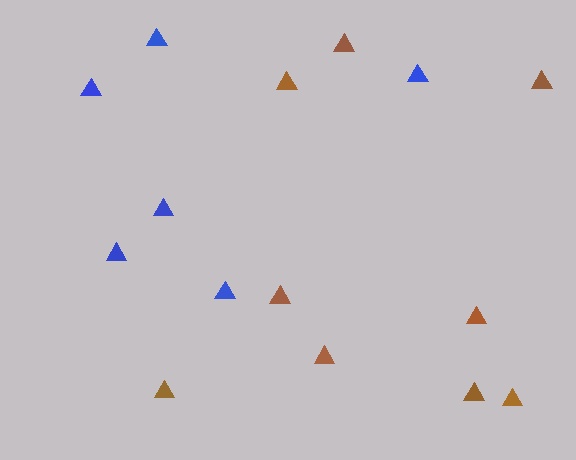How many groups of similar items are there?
There are 2 groups: one group of brown triangles (9) and one group of blue triangles (6).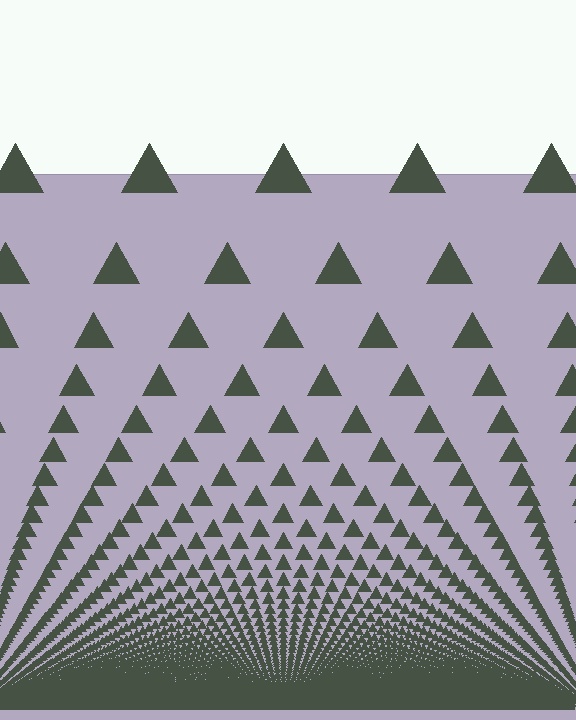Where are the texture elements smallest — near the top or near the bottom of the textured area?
Near the bottom.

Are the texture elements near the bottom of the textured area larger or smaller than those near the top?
Smaller. The gradient is inverted — elements near the bottom are smaller and denser.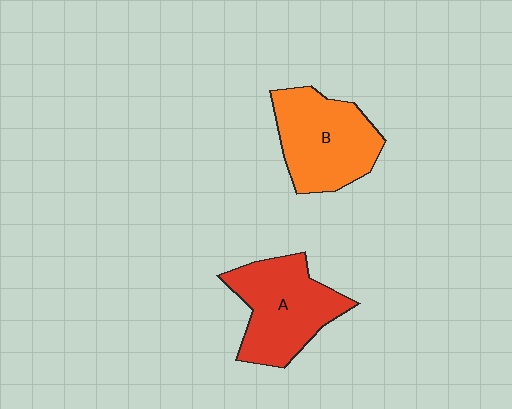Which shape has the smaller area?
Shape B (orange).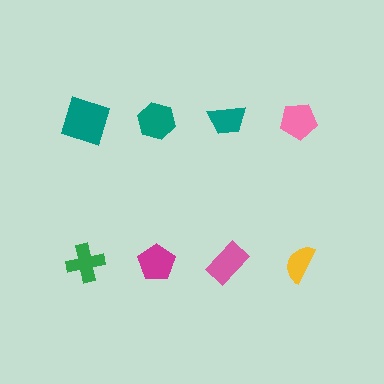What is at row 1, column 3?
A teal trapezoid.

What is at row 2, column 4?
A yellow semicircle.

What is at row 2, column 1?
A green cross.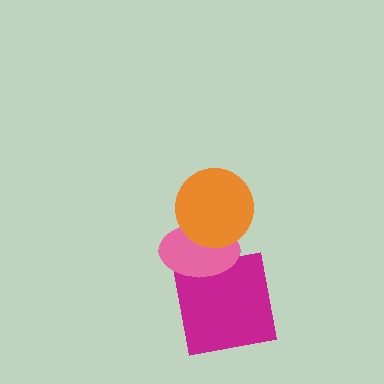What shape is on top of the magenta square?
The pink ellipse is on top of the magenta square.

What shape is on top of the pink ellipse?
The orange circle is on top of the pink ellipse.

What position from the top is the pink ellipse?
The pink ellipse is 2nd from the top.